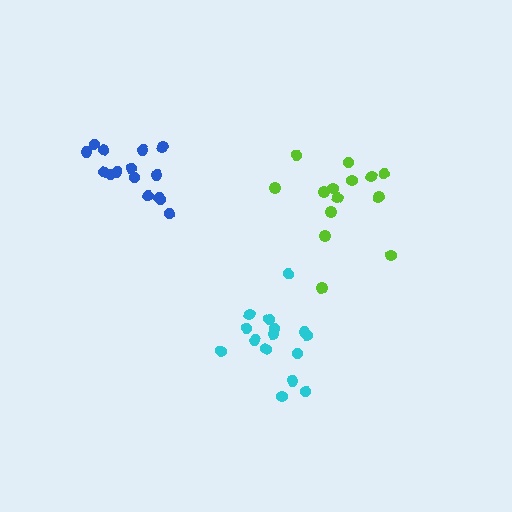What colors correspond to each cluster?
The clusters are colored: cyan, lime, blue.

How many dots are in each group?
Group 1: 15 dots, Group 2: 14 dots, Group 3: 15 dots (44 total).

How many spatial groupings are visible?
There are 3 spatial groupings.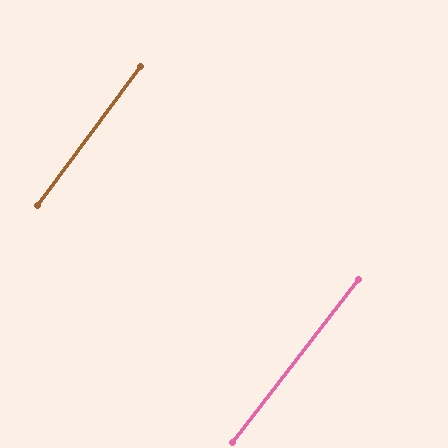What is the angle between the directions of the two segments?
Approximately 1 degree.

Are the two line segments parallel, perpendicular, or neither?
Parallel — their directions differ by only 1.1°.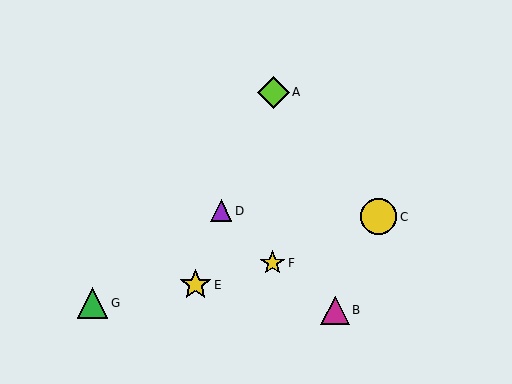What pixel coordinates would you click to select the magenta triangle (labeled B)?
Click at (335, 310) to select the magenta triangle B.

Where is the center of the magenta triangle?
The center of the magenta triangle is at (335, 310).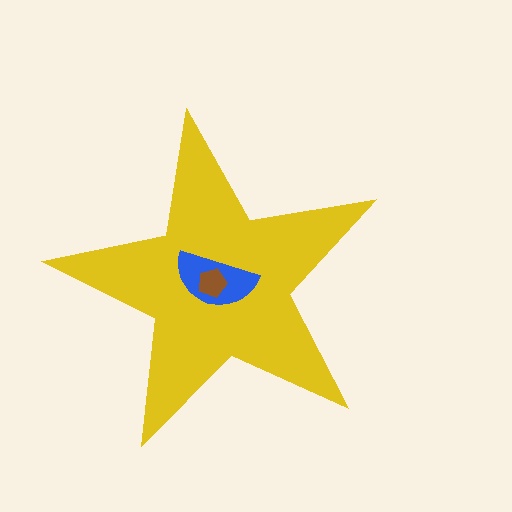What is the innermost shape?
The brown pentagon.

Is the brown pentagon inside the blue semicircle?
Yes.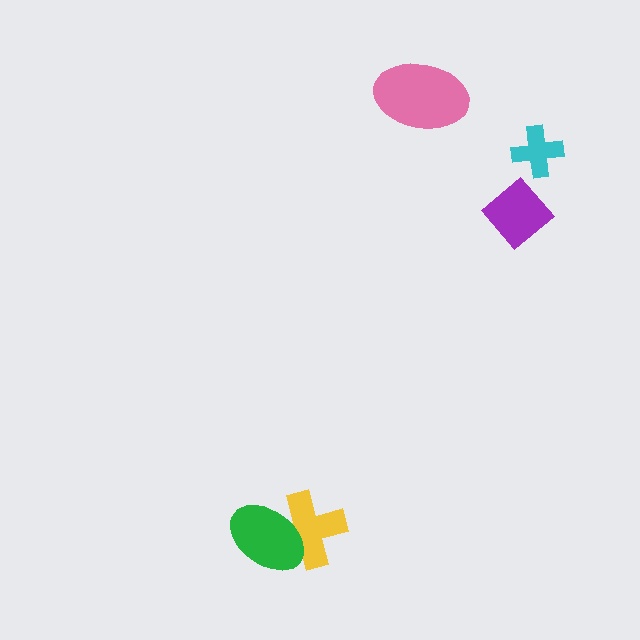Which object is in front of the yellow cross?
The green ellipse is in front of the yellow cross.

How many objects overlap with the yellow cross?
1 object overlaps with the yellow cross.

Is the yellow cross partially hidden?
Yes, it is partially covered by another shape.